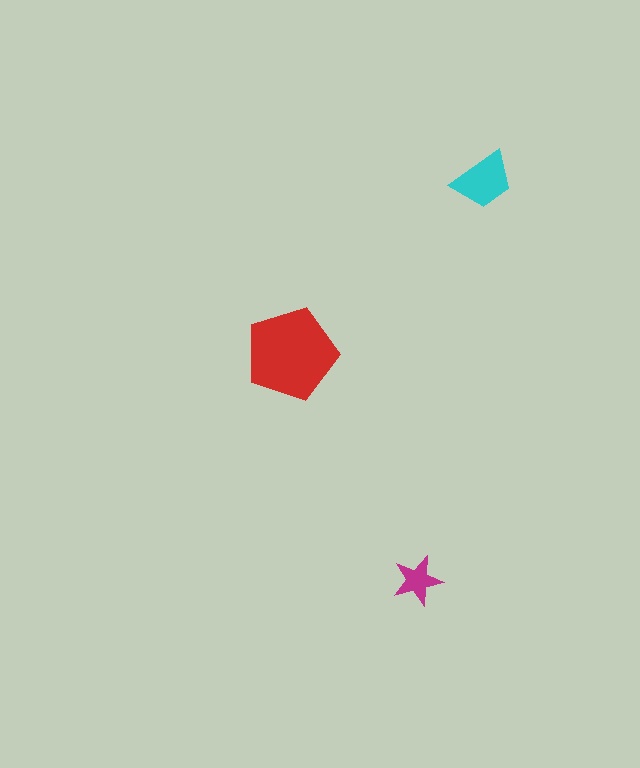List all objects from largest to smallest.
The red pentagon, the cyan trapezoid, the magenta star.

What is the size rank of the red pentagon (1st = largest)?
1st.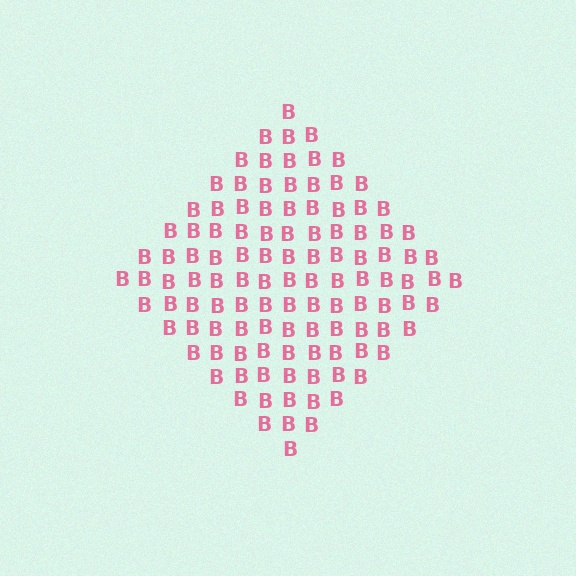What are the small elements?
The small elements are letter B's.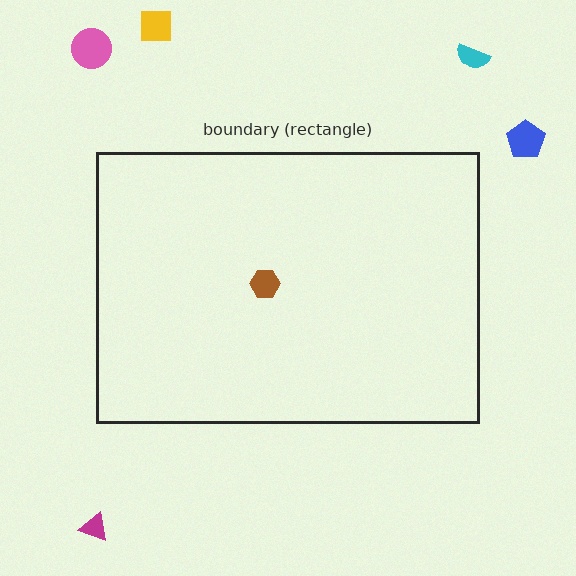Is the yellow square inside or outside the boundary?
Outside.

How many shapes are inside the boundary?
1 inside, 5 outside.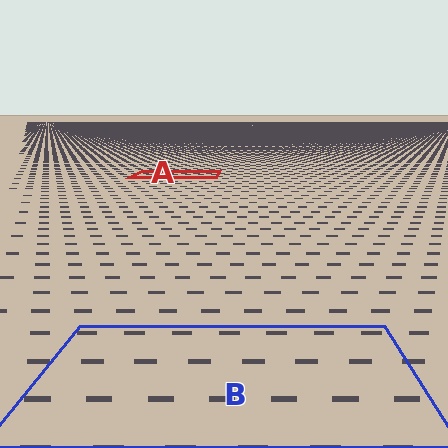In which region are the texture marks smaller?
The texture marks are smaller in region A, because it is farther away.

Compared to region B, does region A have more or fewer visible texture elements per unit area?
Region A has more texture elements per unit area — they are packed more densely because it is farther away.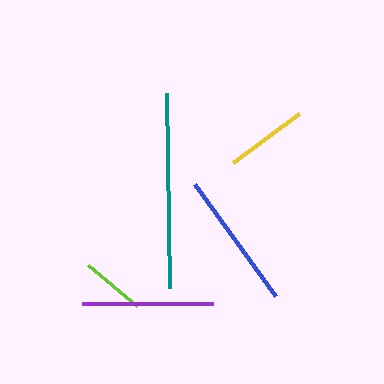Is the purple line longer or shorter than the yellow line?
The purple line is longer than the yellow line.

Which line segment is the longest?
The teal line is the longest at approximately 195 pixels.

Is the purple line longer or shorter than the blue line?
The blue line is longer than the purple line.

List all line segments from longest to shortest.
From longest to shortest: teal, blue, purple, yellow, lime.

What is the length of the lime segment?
The lime segment is approximately 64 pixels long.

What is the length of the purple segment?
The purple segment is approximately 131 pixels long.